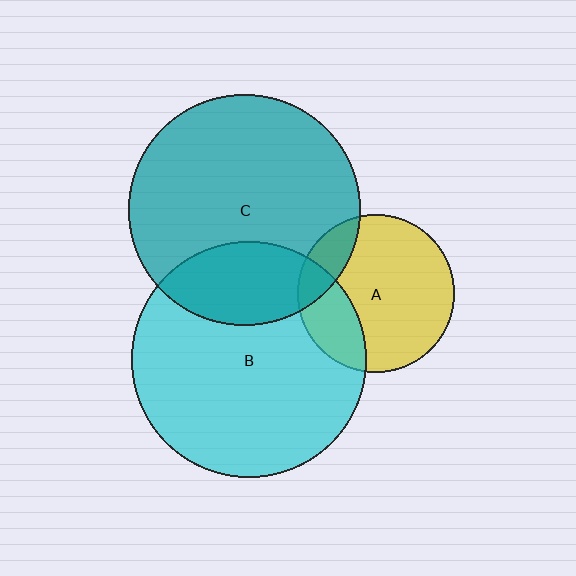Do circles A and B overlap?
Yes.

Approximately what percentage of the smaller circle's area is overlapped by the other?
Approximately 25%.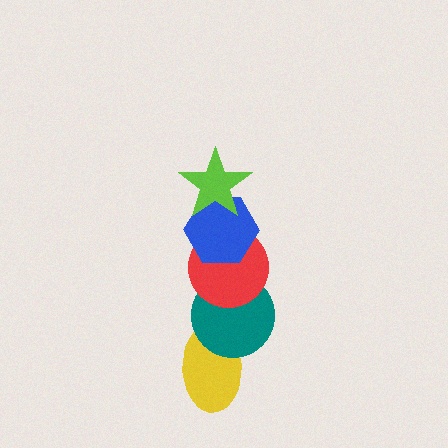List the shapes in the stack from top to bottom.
From top to bottom: the lime star, the blue hexagon, the red circle, the teal circle, the yellow ellipse.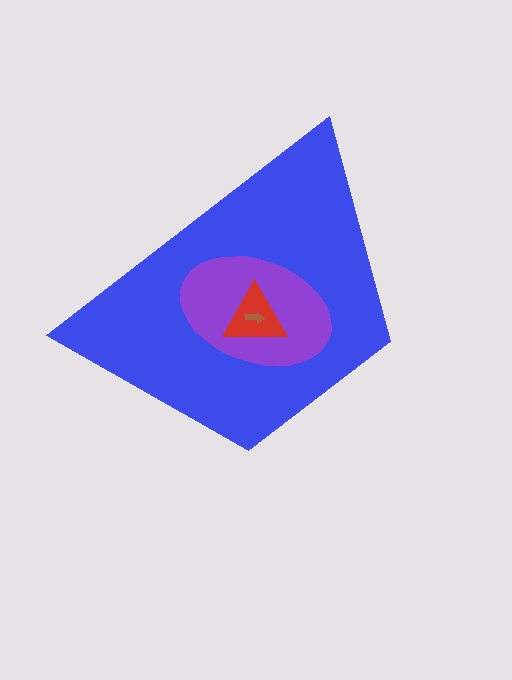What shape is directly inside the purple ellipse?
The red triangle.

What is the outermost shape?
The blue trapezoid.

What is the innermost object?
The brown arrow.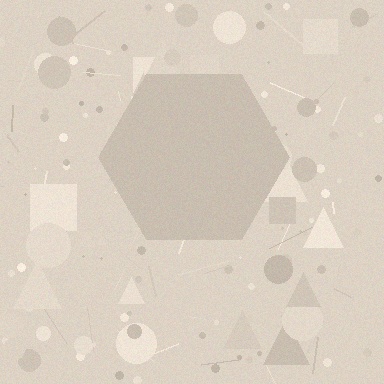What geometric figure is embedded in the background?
A hexagon is embedded in the background.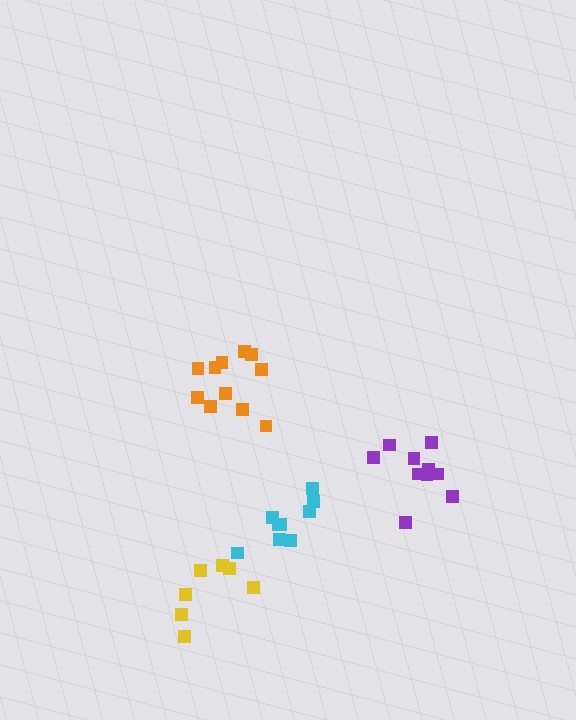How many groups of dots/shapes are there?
There are 4 groups.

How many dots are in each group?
Group 1: 7 dots, Group 2: 10 dots, Group 3: 9 dots, Group 4: 11 dots (37 total).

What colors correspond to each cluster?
The clusters are colored: yellow, purple, cyan, orange.